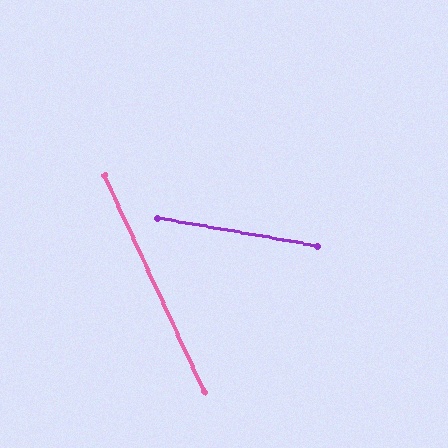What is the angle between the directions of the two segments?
Approximately 55 degrees.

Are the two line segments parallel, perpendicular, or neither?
Neither parallel nor perpendicular — they differ by about 55°.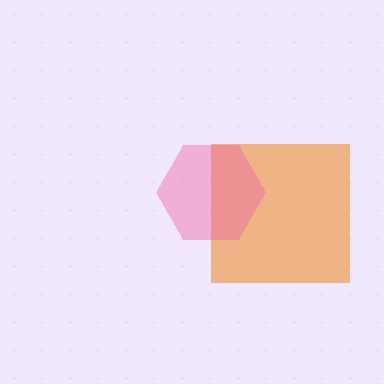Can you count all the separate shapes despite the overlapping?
Yes, there are 2 separate shapes.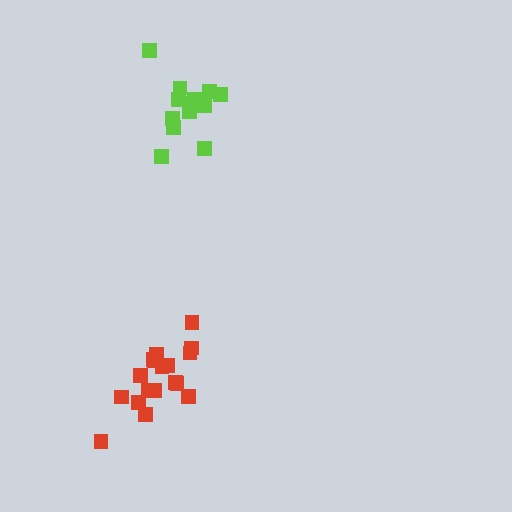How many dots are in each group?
Group 1: 14 dots, Group 2: 18 dots (32 total).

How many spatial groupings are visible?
There are 2 spatial groupings.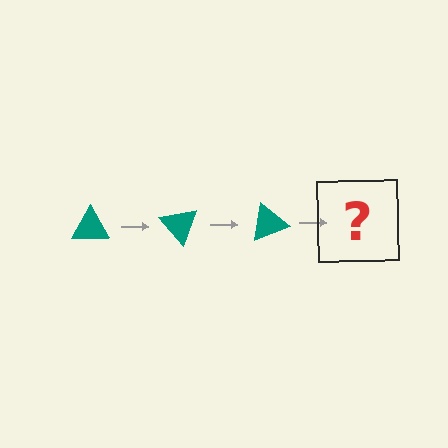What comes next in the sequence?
The next element should be a teal triangle rotated 150 degrees.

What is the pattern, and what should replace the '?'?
The pattern is that the triangle rotates 50 degrees each step. The '?' should be a teal triangle rotated 150 degrees.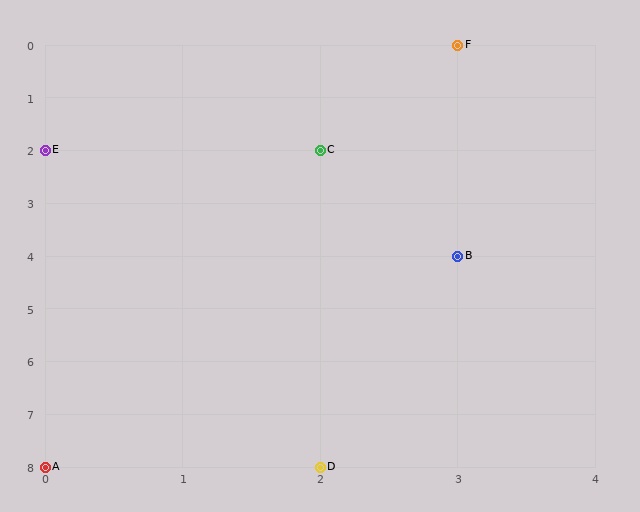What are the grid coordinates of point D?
Point D is at grid coordinates (2, 8).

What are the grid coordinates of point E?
Point E is at grid coordinates (0, 2).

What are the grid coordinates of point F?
Point F is at grid coordinates (3, 0).